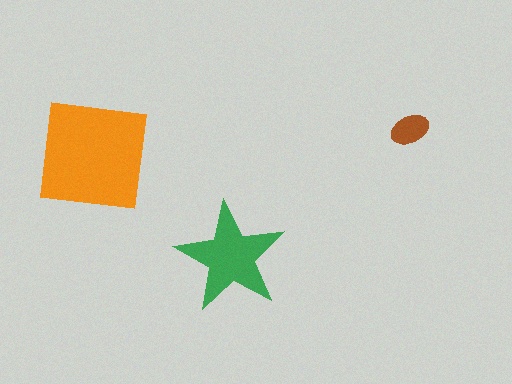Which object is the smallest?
The brown ellipse.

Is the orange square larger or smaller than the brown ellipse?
Larger.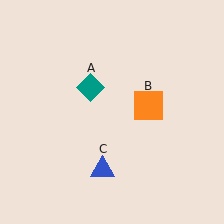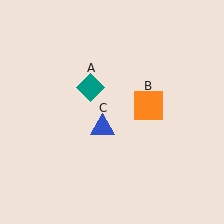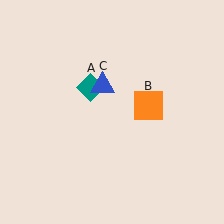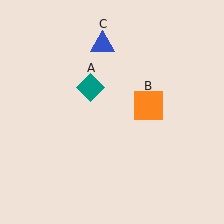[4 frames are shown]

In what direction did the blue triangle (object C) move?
The blue triangle (object C) moved up.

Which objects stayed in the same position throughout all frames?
Teal diamond (object A) and orange square (object B) remained stationary.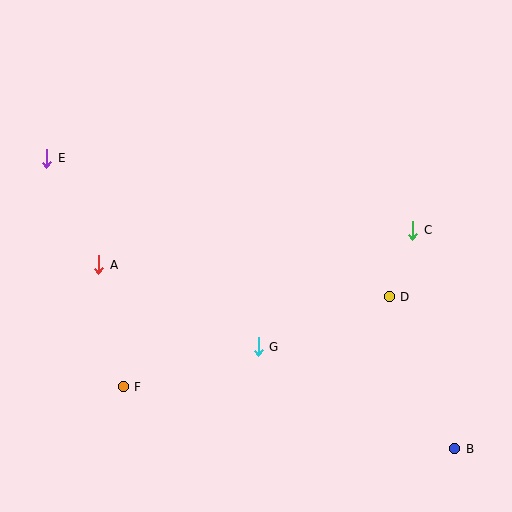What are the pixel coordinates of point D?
Point D is at (389, 297).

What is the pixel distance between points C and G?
The distance between C and G is 194 pixels.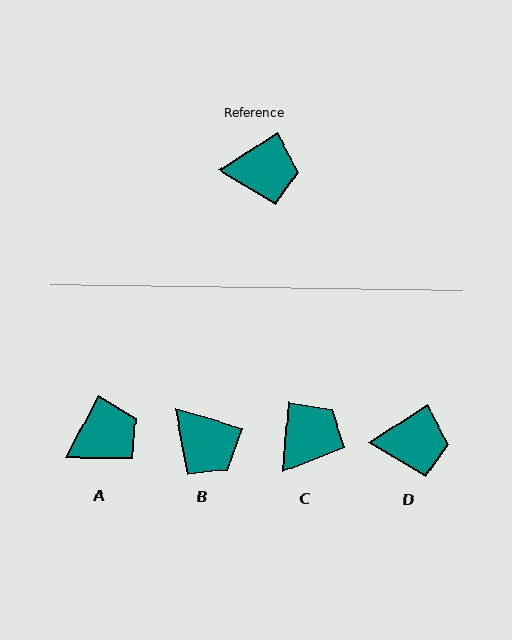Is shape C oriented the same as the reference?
No, it is off by about 53 degrees.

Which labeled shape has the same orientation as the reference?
D.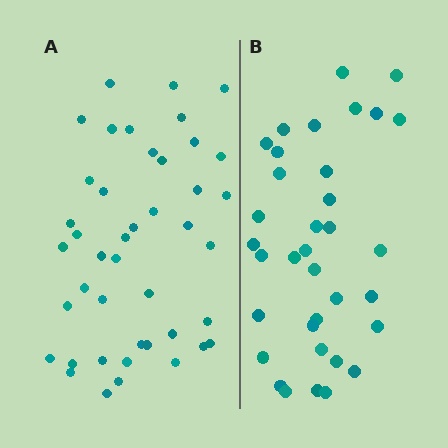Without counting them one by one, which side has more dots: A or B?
Region A (the left region) has more dots.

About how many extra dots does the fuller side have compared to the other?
Region A has roughly 8 or so more dots than region B.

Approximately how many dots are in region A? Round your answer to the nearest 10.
About 40 dots. (The exact count is 43, which rounds to 40.)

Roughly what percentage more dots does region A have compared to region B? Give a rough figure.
About 25% more.